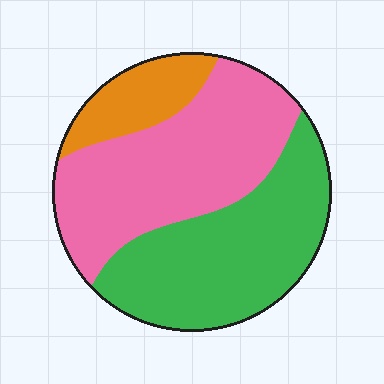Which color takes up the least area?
Orange, at roughly 15%.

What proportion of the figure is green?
Green covers roughly 40% of the figure.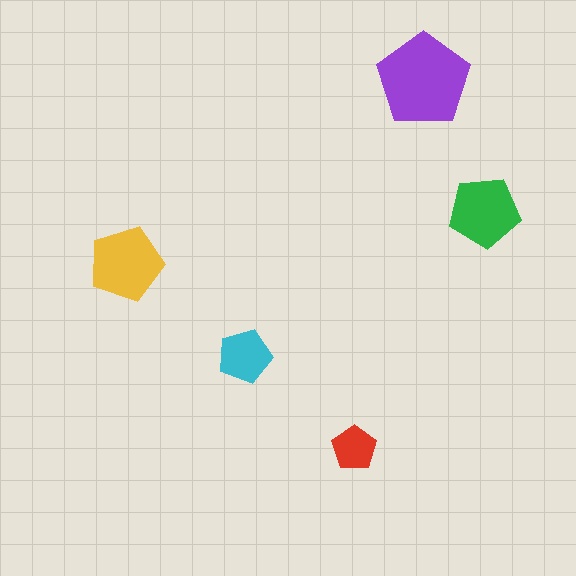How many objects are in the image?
There are 5 objects in the image.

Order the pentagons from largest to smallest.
the purple one, the yellow one, the green one, the cyan one, the red one.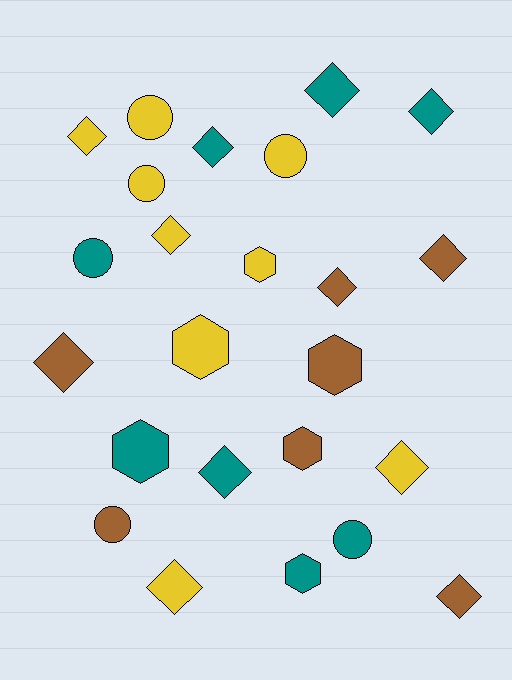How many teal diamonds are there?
There are 4 teal diamonds.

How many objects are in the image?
There are 24 objects.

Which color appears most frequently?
Yellow, with 9 objects.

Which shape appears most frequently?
Diamond, with 12 objects.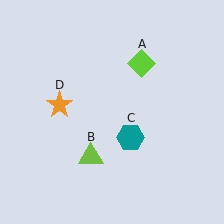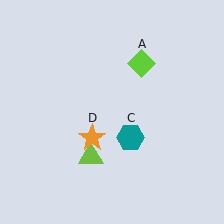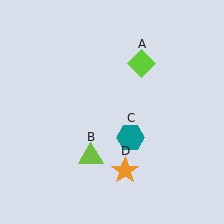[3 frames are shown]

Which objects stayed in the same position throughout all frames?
Lime diamond (object A) and lime triangle (object B) and teal hexagon (object C) remained stationary.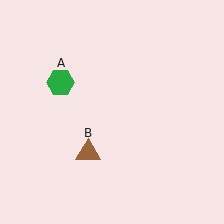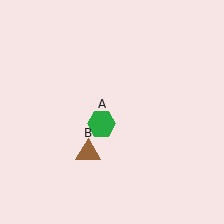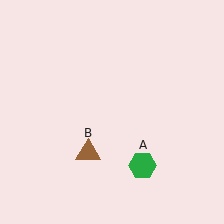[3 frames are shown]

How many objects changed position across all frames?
1 object changed position: green hexagon (object A).